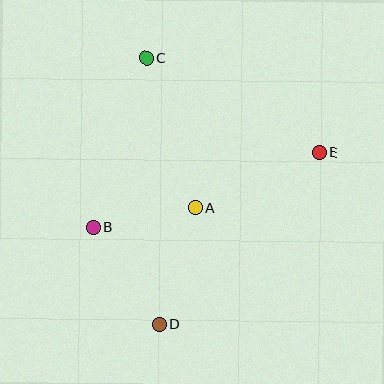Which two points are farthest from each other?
Points C and D are farthest from each other.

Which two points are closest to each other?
Points A and B are closest to each other.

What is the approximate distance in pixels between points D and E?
The distance between D and E is approximately 235 pixels.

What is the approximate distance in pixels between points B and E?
The distance between B and E is approximately 239 pixels.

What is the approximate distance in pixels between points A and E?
The distance between A and E is approximately 137 pixels.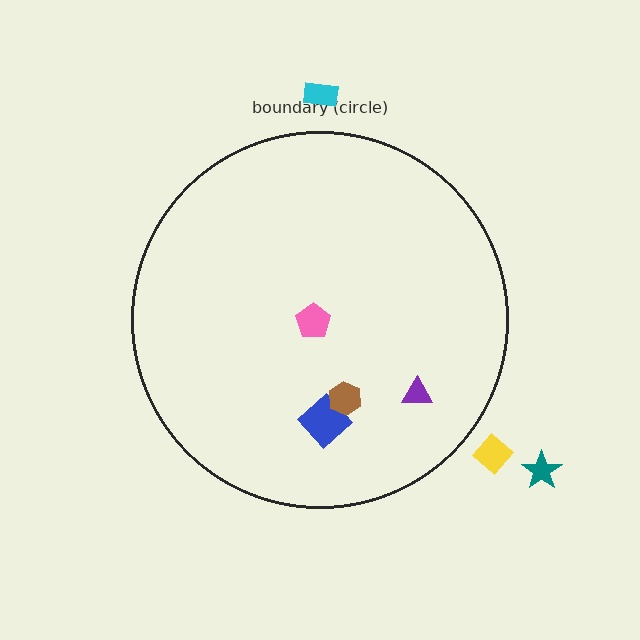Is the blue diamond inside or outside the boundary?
Inside.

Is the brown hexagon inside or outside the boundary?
Inside.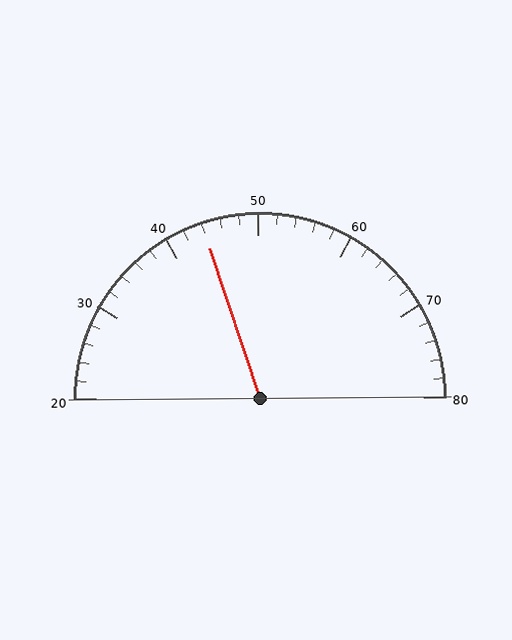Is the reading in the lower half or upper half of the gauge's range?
The reading is in the lower half of the range (20 to 80).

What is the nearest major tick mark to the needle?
The nearest major tick mark is 40.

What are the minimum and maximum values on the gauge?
The gauge ranges from 20 to 80.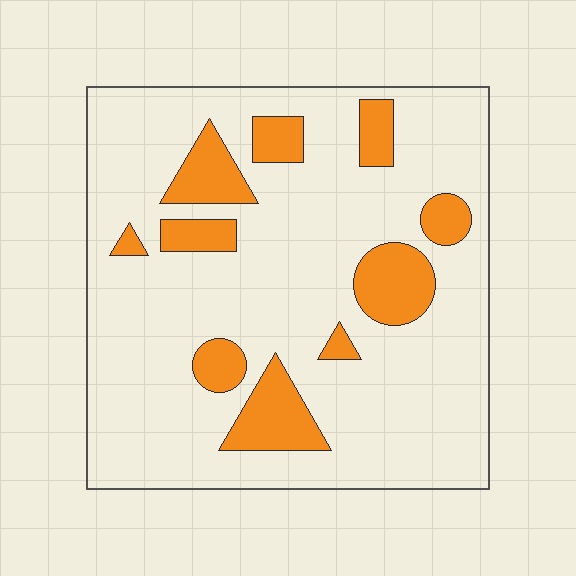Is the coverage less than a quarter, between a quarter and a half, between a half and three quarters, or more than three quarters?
Less than a quarter.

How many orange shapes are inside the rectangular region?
10.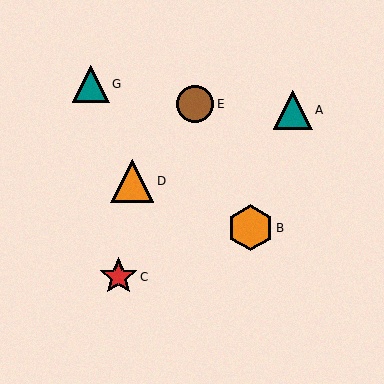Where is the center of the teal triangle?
The center of the teal triangle is at (293, 110).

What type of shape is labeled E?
Shape E is a brown circle.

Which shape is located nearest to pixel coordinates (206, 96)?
The brown circle (labeled E) at (195, 104) is nearest to that location.